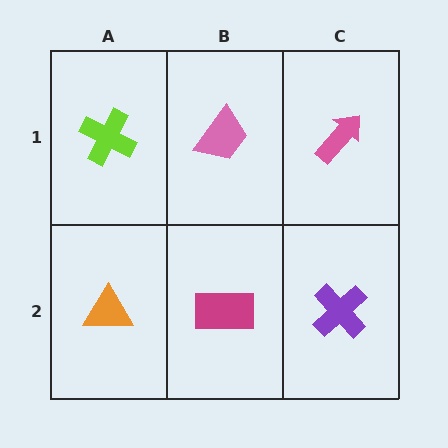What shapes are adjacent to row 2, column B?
A pink trapezoid (row 1, column B), an orange triangle (row 2, column A), a purple cross (row 2, column C).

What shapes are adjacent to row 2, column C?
A pink arrow (row 1, column C), a magenta rectangle (row 2, column B).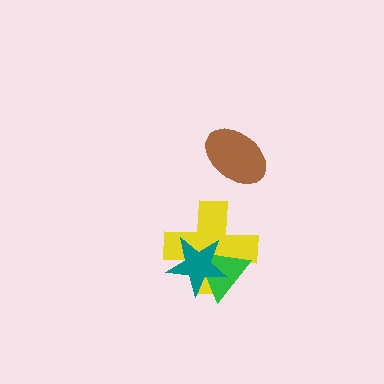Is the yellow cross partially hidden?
Yes, it is partially covered by another shape.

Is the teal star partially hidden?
No, no other shape covers it.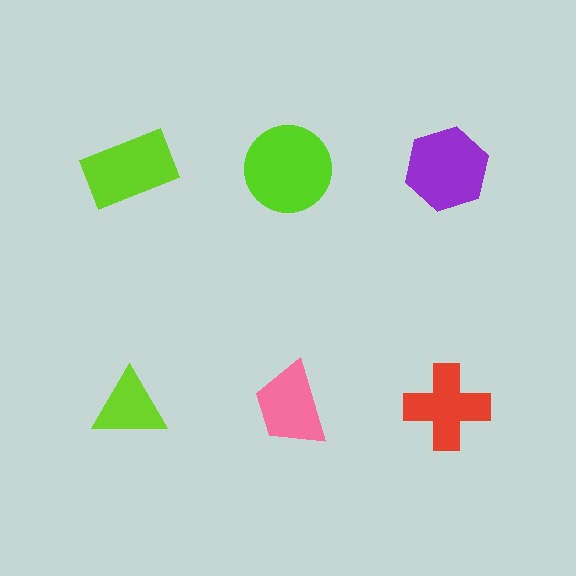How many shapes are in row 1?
3 shapes.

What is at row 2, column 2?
A pink trapezoid.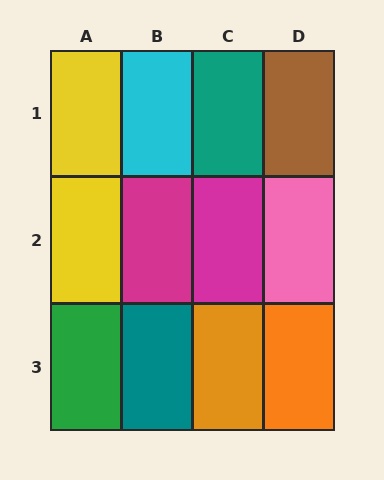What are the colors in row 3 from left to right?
Green, teal, orange, orange.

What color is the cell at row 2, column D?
Pink.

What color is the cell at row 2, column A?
Yellow.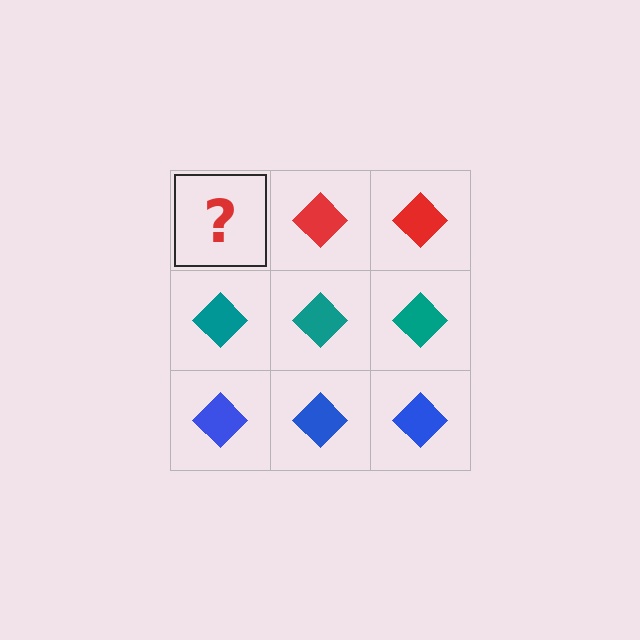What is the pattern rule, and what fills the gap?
The rule is that each row has a consistent color. The gap should be filled with a red diamond.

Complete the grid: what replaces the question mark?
The question mark should be replaced with a red diamond.